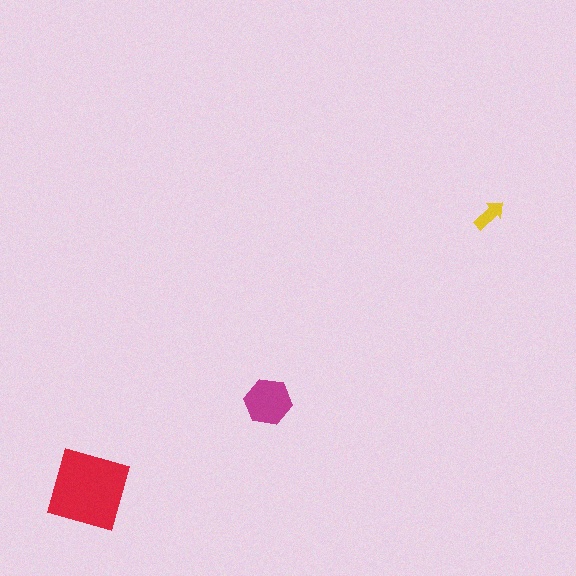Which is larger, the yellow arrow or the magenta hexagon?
The magenta hexagon.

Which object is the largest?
The red diamond.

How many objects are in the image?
There are 3 objects in the image.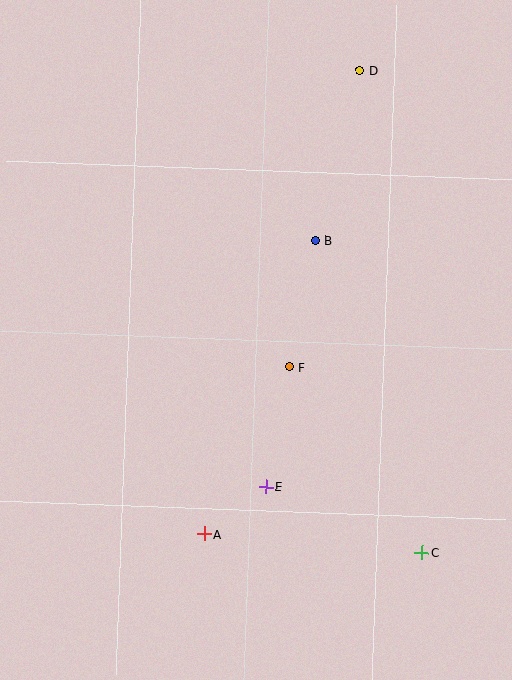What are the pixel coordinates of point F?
Point F is at (289, 367).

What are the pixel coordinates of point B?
Point B is at (315, 240).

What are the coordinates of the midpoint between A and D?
The midpoint between A and D is at (282, 302).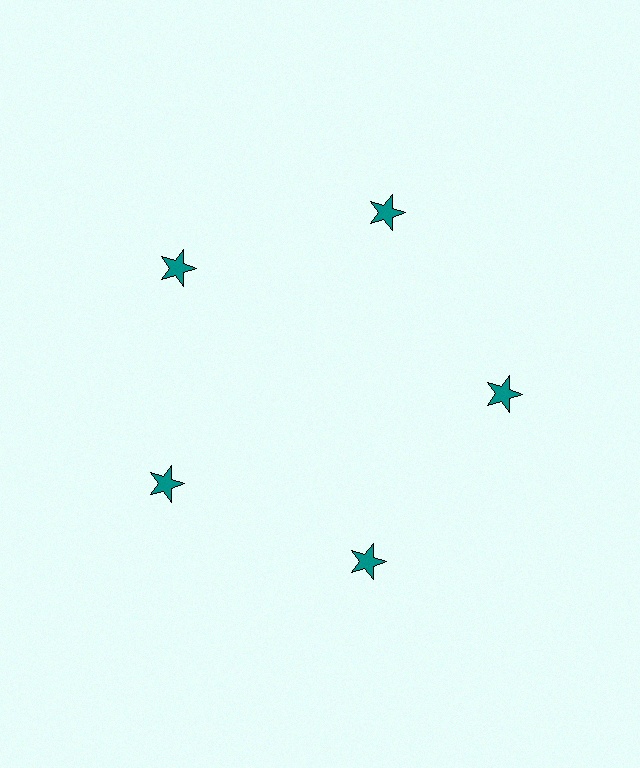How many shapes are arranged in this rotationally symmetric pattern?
There are 5 shapes, arranged in 5 groups of 1.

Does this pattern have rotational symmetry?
Yes, this pattern has 5-fold rotational symmetry. It looks the same after rotating 72 degrees around the center.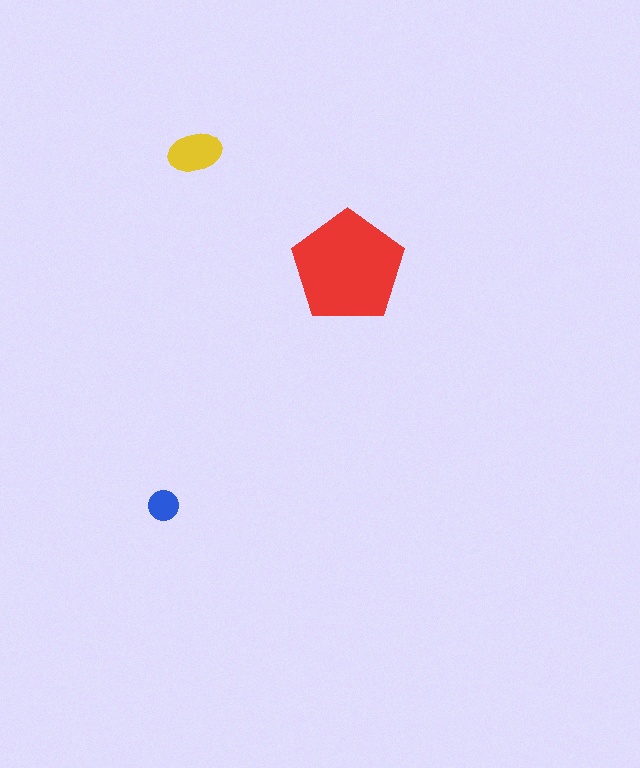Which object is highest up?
The yellow ellipse is topmost.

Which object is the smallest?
The blue circle.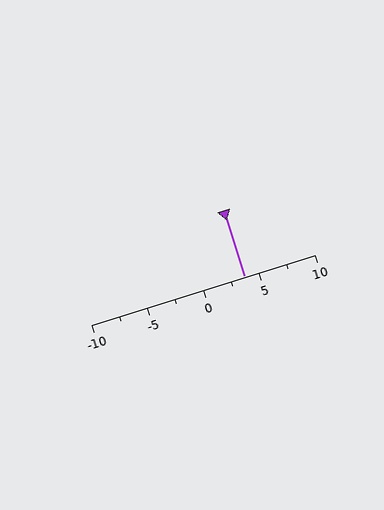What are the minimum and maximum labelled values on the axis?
The axis runs from -10 to 10.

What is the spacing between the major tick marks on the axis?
The major ticks are spaced 5 apart.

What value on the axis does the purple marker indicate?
The marker indicates approximately 3.8.